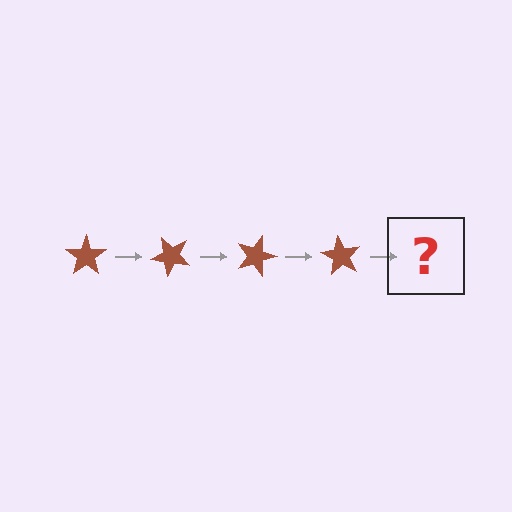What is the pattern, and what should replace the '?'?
The pattern is that the star rotates 45 degrees each step. The '?' should be a brown star rotated 180 degrees.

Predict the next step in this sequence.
The next step is a brown star rotated 180 degrees.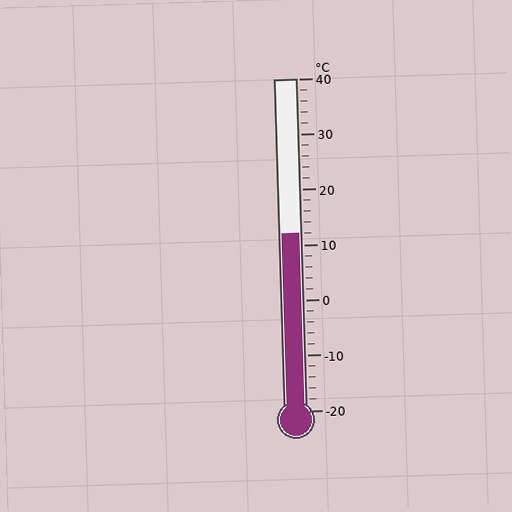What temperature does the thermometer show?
The thermometer shows approximately 12°C.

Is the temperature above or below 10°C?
The temperature is above 10°C.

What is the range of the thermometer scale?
The thermometer scale ranges from -20°C to 40°C.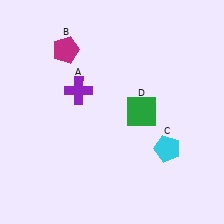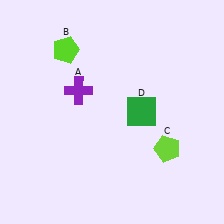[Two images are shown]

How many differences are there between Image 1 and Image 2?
There are 2 differences between the two images.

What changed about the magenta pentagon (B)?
In Image 1, B is magenta. In Image 2, it changed to lime.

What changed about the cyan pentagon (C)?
In Image 1, C is cyan. In Image 2, it changed to lime.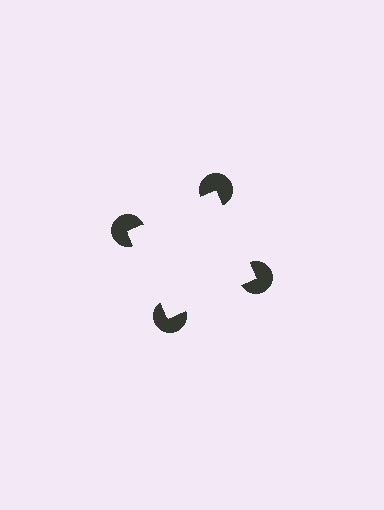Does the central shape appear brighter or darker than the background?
It typically appears slightly brighter than the background, even though no actual brightness change is drawn.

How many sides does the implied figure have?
4 sides.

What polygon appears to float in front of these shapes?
An illusory square — its edges are inferred from the aligned wedge cuts in the pac-man discs, not physically drawn.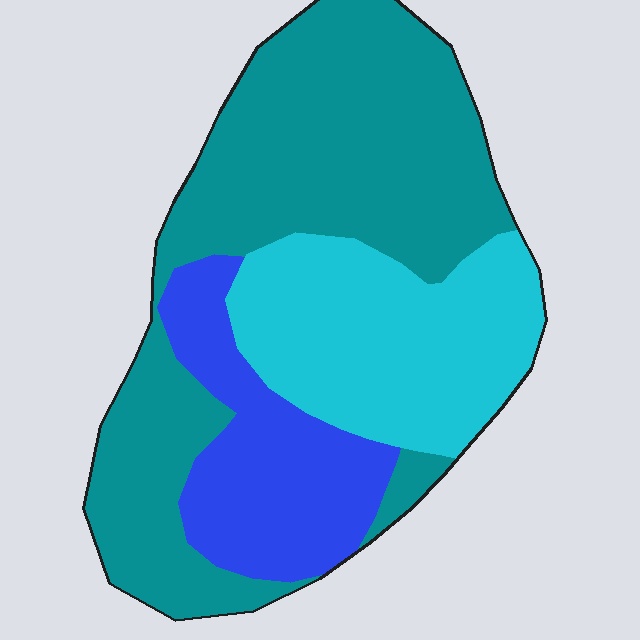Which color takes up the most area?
Teal, at roughly 50%.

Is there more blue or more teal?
Teal.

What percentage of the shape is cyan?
Cyan takes up between a quarter and a half of the shape.